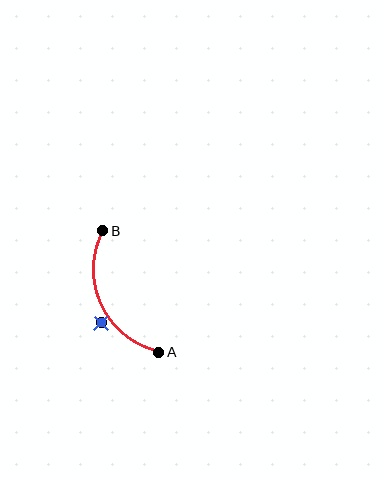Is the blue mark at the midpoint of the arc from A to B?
No — the blue mark does not lie on the arc at all. It sits slightly outside the curve.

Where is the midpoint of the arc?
The arc midpoint is the point on the curve farthest from the straight line joining A and B. It sits to the left of that line.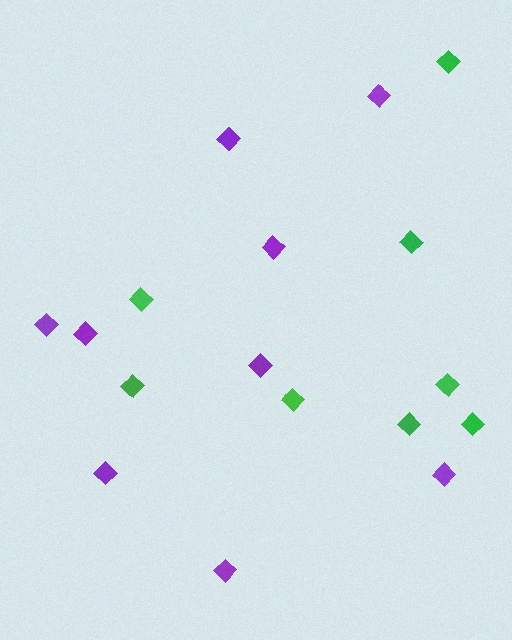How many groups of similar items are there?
There are 2 groups: one group of green diamonds (8) and one group of purple diamonds (9).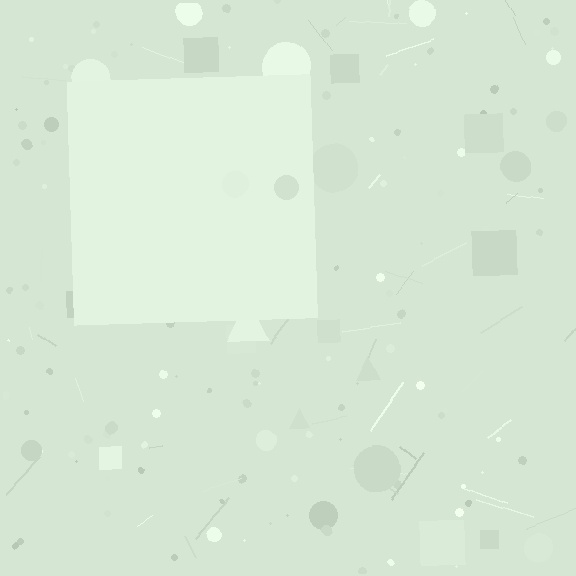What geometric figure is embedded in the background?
A square is embedded in the background.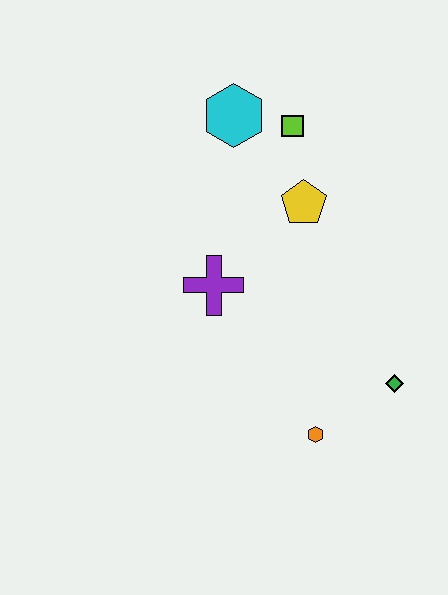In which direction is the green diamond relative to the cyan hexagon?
The green diamond is below the cyan hexagon.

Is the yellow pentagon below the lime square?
Yes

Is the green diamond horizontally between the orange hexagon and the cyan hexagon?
No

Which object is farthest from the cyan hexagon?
The orange hexagon is farthest from the cyan hexagon.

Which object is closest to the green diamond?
The orange hexagon is closest to the green diamond.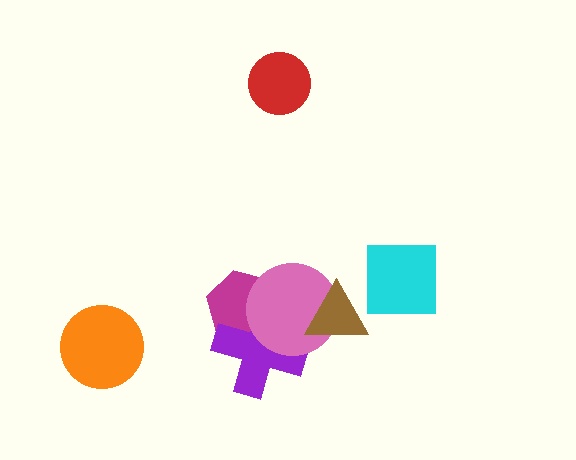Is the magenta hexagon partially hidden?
Yes, it is partially covered by another shape.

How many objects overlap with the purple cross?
2 objects overlap with the purple cross.